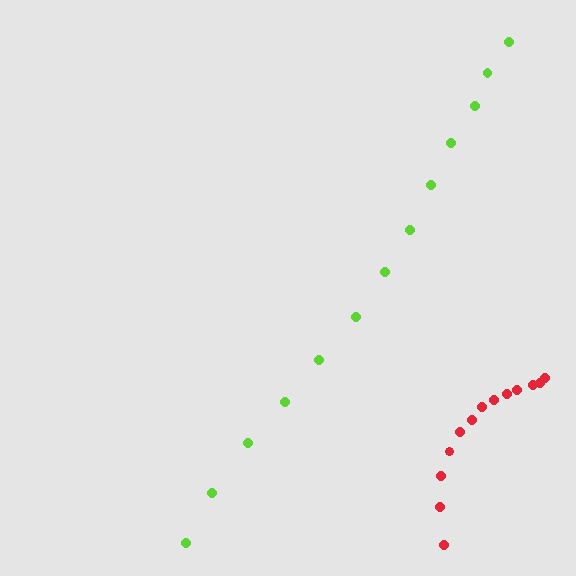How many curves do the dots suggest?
There are 2 distinct paths.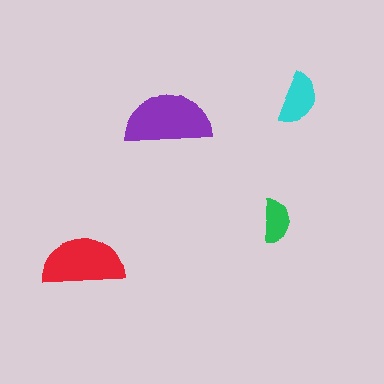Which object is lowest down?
The red semicircle is bottommost.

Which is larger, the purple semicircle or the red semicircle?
The purple one.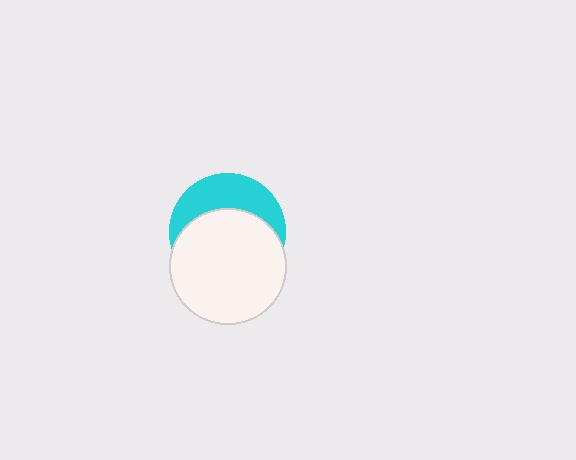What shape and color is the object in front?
The object in front is a white circle.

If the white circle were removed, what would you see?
You would see the complete cyan circle.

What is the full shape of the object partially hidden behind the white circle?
The partially hidden object is a cyan circle.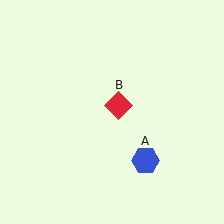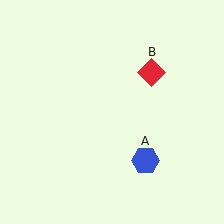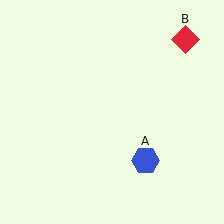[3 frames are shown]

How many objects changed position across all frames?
1 object changed position: red diamond (object B).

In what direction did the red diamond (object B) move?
The red diamond (object B) moved up and to the right.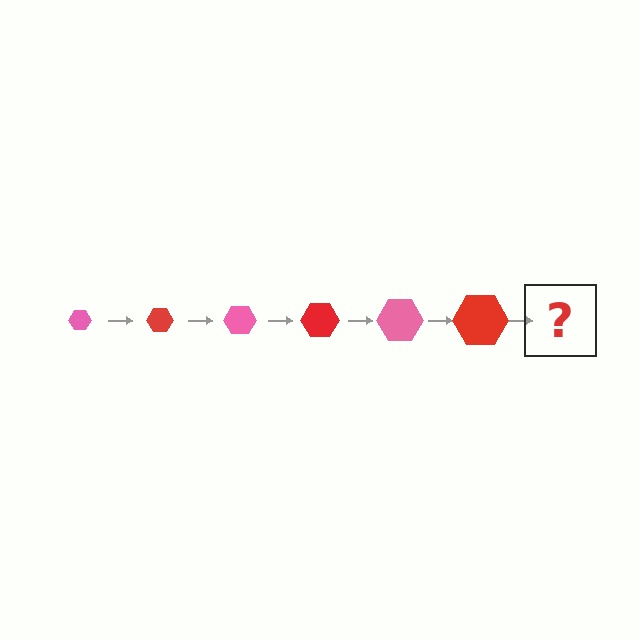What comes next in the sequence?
The next element should be a pink hexagon, larger than the previous one.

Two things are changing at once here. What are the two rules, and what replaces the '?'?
The two rules are that the hexagon grows larger each step and the color cycles through pink and red. The '?' should be a pink hexagon, larger than the previous one.